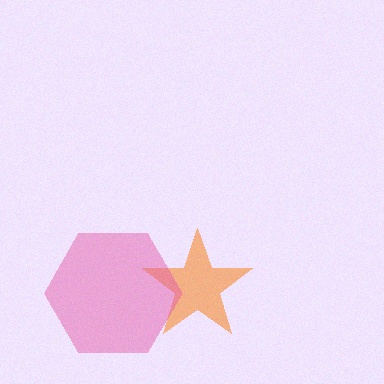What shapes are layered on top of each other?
The layered shapes are: an orange star, a pink hexagon.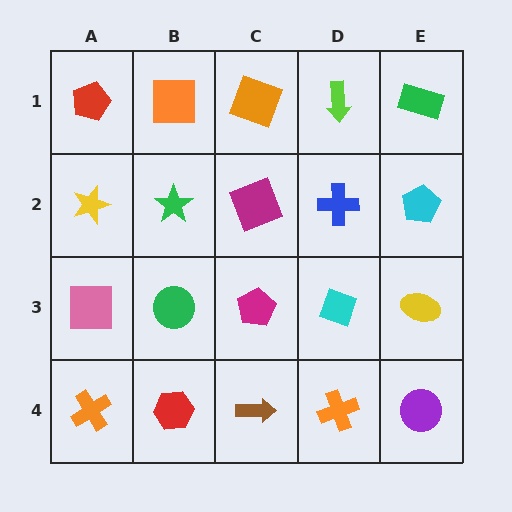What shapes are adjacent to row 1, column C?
A magenta square (row 2, column C), an orange square (row 1, column B), a lime arrow (row 1, column D).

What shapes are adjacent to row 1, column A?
A yellow star (row 2, column A), an orange square (row 1, column B).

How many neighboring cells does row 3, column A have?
3.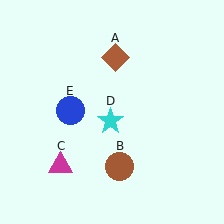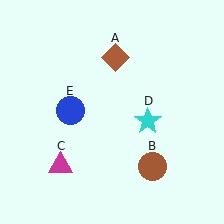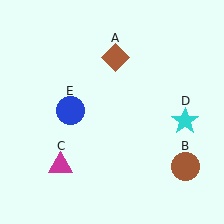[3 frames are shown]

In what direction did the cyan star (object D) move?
The cyan star (object D) moved right.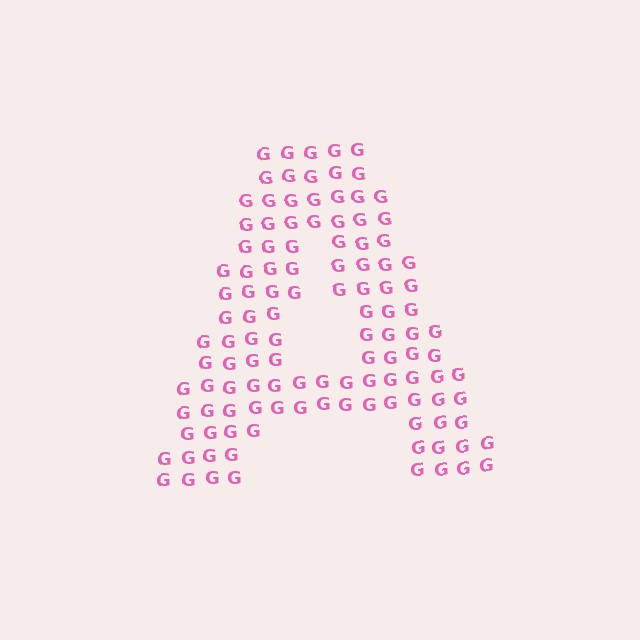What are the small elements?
The small elements are letter G's.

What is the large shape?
The large shape is the letter A.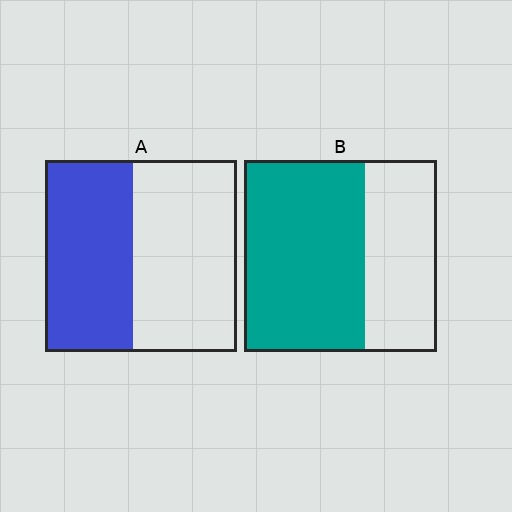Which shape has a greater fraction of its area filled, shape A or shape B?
Shape B.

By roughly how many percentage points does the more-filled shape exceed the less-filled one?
By roughly 15 percentage points (B over A).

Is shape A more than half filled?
No.